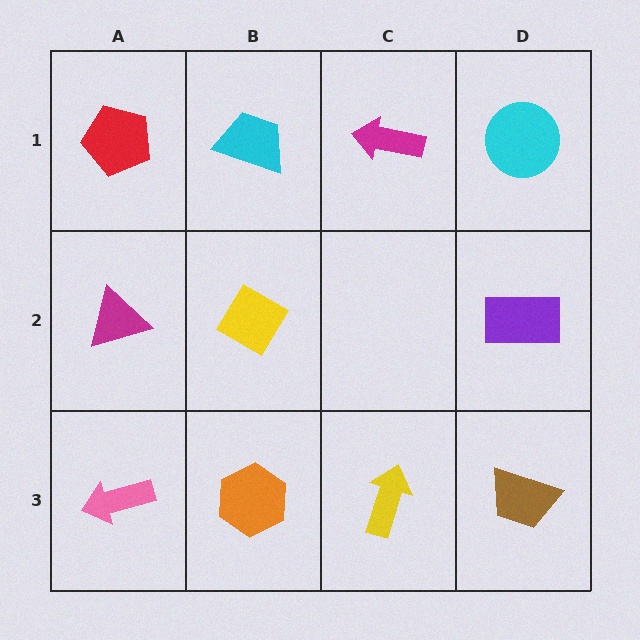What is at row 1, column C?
A magenta arrow.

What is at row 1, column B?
A cyan trapezoid.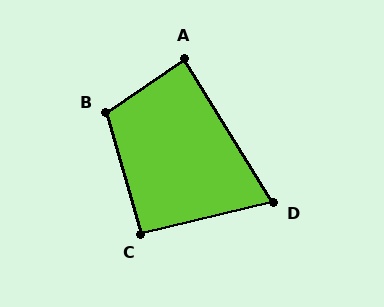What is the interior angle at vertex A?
Approximately 87 degrees (approximately right).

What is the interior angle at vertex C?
Approximately 93 degrees (approximately right).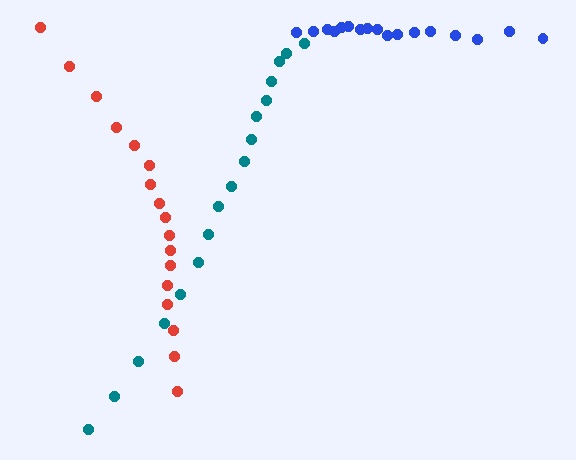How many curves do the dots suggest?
There are 3 distinct paths.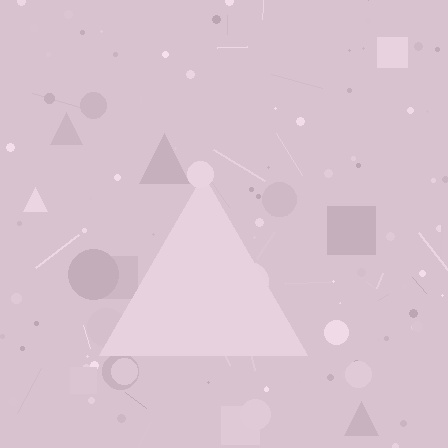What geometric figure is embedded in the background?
A triangle is embedded in the background.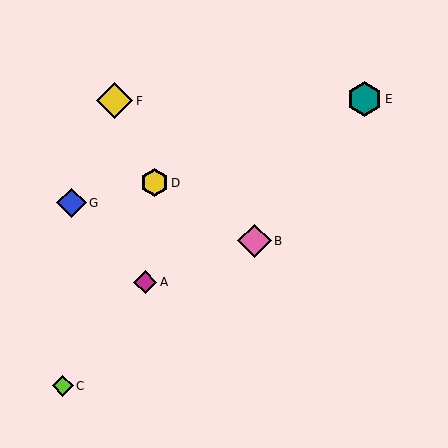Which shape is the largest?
The yellow diamond (labeled F) is the largest.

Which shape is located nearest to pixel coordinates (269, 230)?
The pink diamond (labeled B) at (255, 241) is nearest to that location.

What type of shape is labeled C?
Shape C is a lime diamond.